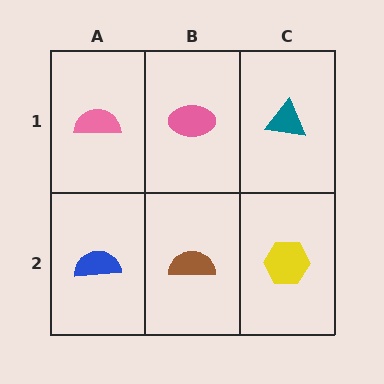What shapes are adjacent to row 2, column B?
A pink ellipse (row 1, column B), a blue semicircle (row 2, column A), a yellow hexagon (row 2, column C).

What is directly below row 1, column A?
A blue semicircle.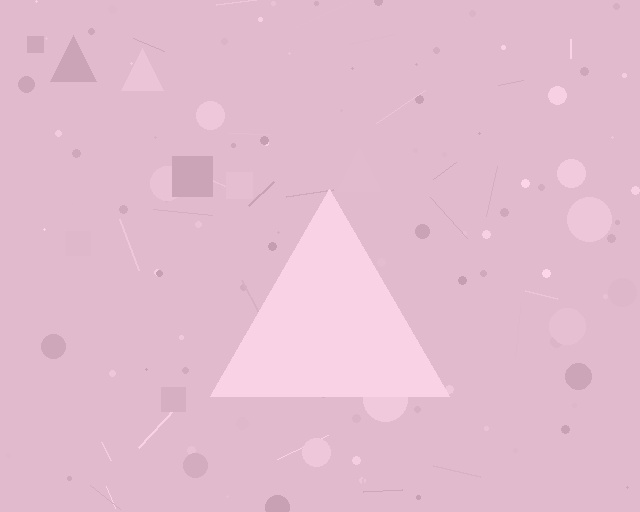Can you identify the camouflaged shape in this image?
The camouflaged shape is a triangle.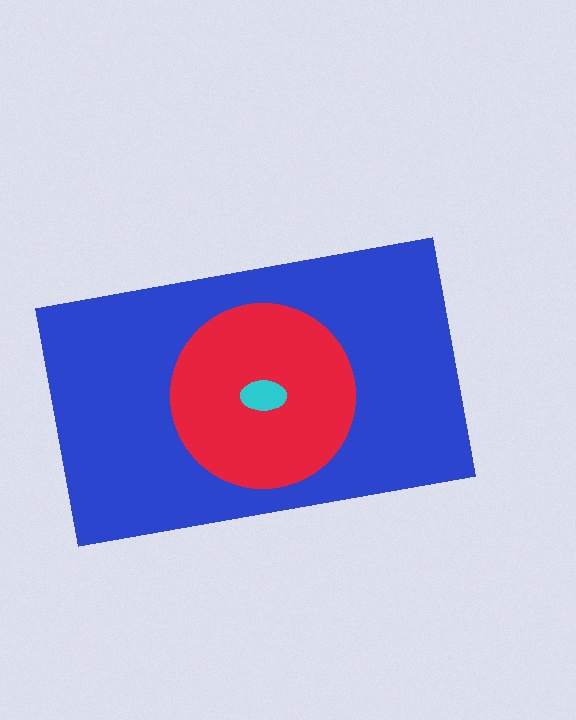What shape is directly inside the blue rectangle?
The red circle.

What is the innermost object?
The cyan ellipse.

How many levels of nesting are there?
3.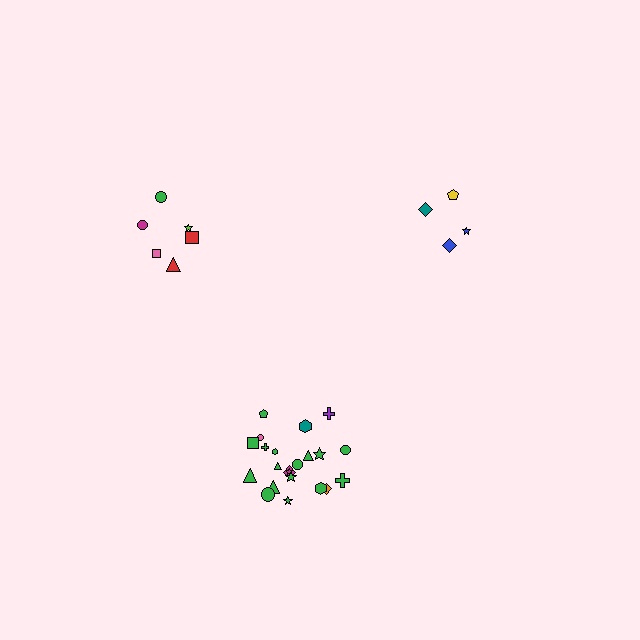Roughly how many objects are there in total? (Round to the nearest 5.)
Roughly 30 objects in total.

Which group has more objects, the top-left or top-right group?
The top-left group.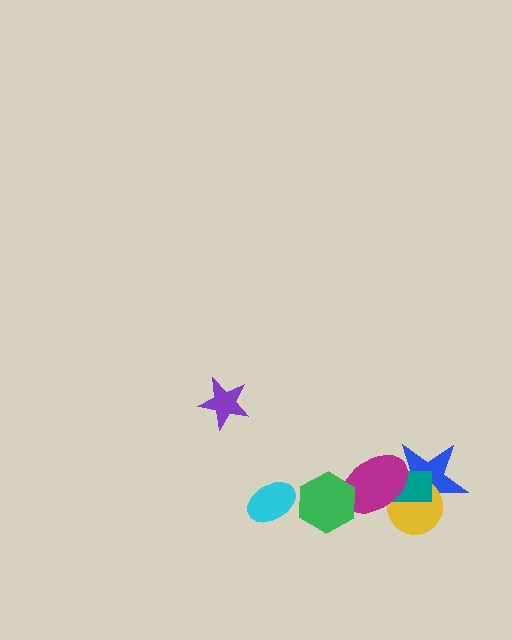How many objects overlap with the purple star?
0 objects overlap with the purple star.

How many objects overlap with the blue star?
3 objects overlap with the blue star.